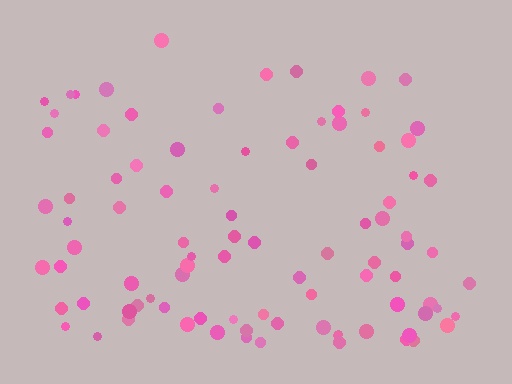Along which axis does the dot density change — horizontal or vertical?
Vertical.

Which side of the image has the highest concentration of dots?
The bottom.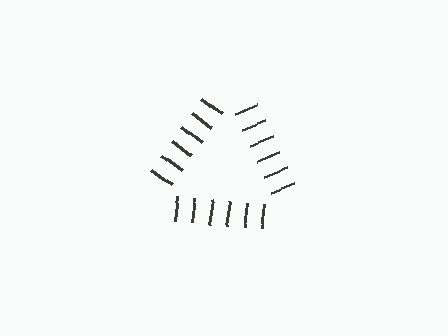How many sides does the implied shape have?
3 sides — the line-ends trace a triangle.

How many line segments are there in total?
18 — 6 along each of the 3 edges.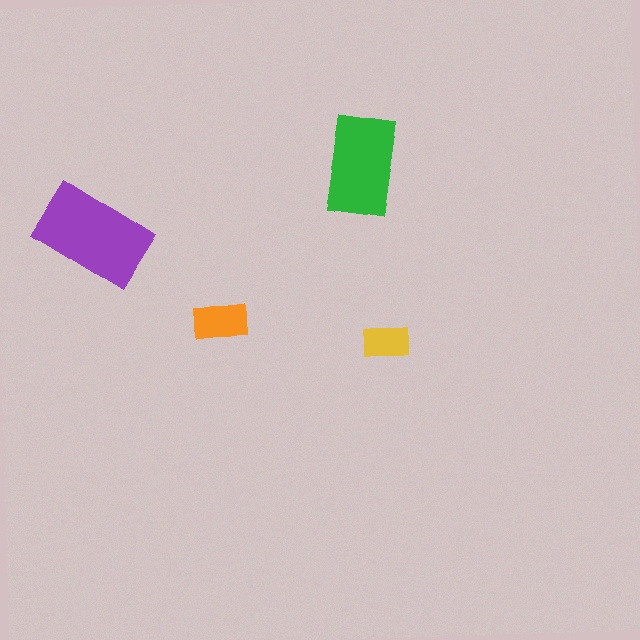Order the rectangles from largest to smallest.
the purple one, the green one, the orange one, the yellow one.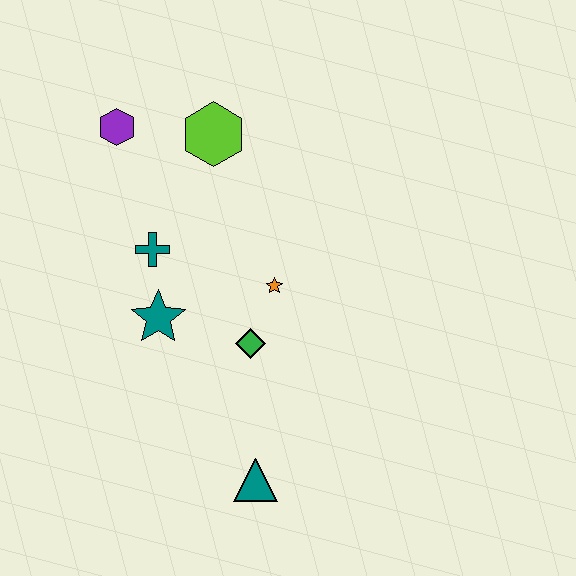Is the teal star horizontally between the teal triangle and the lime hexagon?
No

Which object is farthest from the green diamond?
The purple hexagon is farthest from the green diamond.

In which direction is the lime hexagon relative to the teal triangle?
The lime hexagon is above the teal triangle.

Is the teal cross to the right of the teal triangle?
No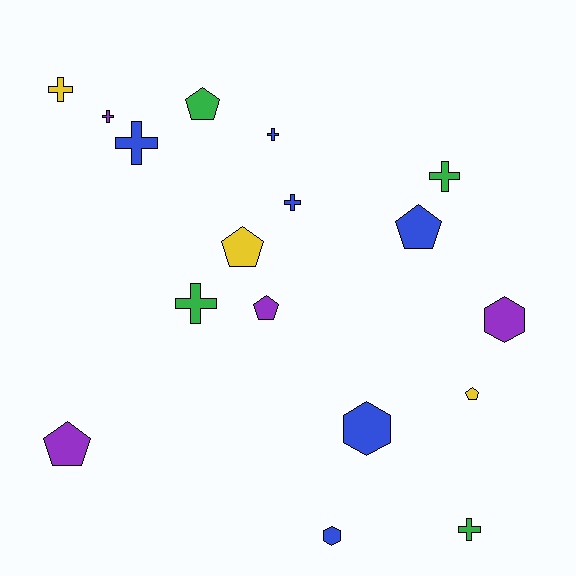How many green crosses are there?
There are 3 green crosses.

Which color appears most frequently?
Blue, with 6 objects.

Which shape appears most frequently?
Cross, with 8 objects.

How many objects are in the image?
There are 17 objects.